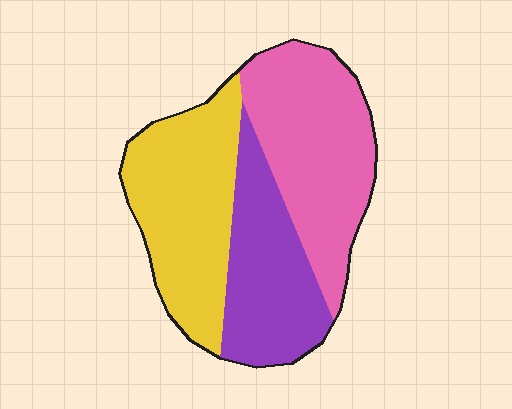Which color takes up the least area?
Purple, at roughly 30%.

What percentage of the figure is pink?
Pink takes up between a third and a half of the figure.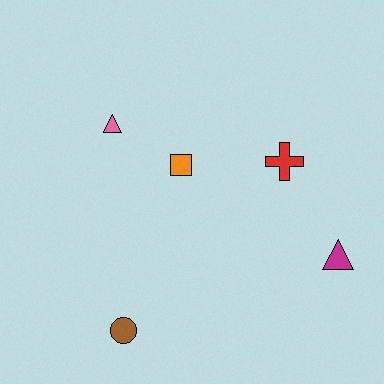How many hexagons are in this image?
There are no hexagons.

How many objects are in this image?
There are 5 objects.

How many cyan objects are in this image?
There are no cyan objects.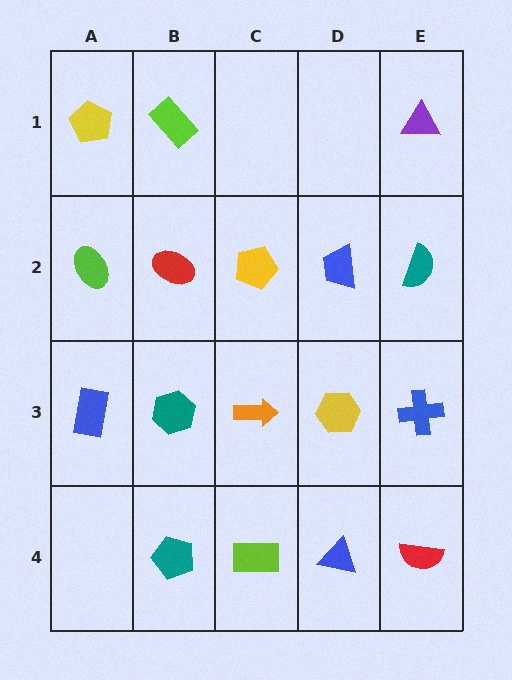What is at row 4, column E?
A red semicircle.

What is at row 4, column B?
A teal pentagon.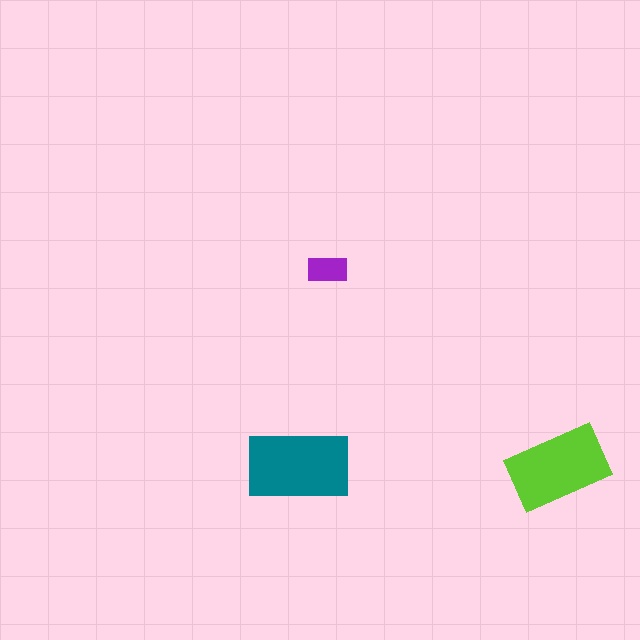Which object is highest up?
The purple rectangle is topmost.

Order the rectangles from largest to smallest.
the teal one, the lime one, the purple one.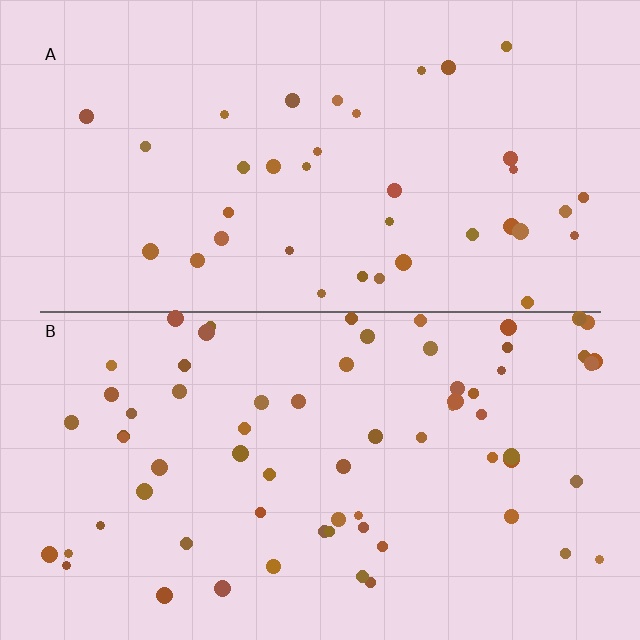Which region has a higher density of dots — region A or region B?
B (the bottom).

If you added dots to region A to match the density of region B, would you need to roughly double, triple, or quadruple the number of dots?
Approximately double.